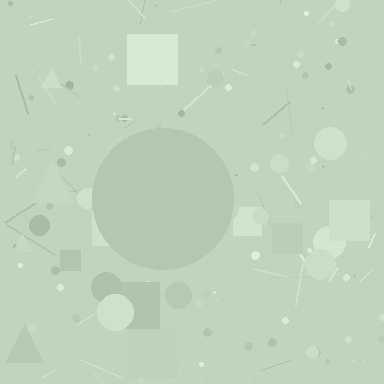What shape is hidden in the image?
A circle is hidden in the image.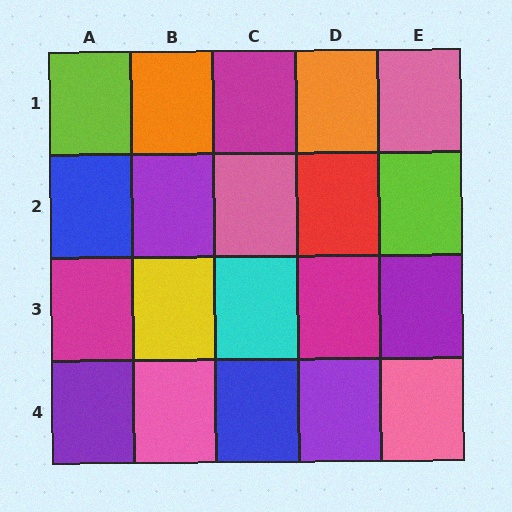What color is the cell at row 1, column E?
Pink.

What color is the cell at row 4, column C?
Blue.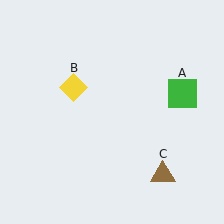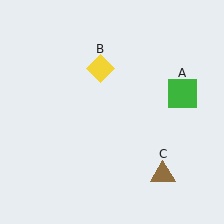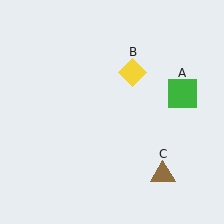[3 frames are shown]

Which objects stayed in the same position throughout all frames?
Green square (object A) and brown triangle (object C) remained stationary.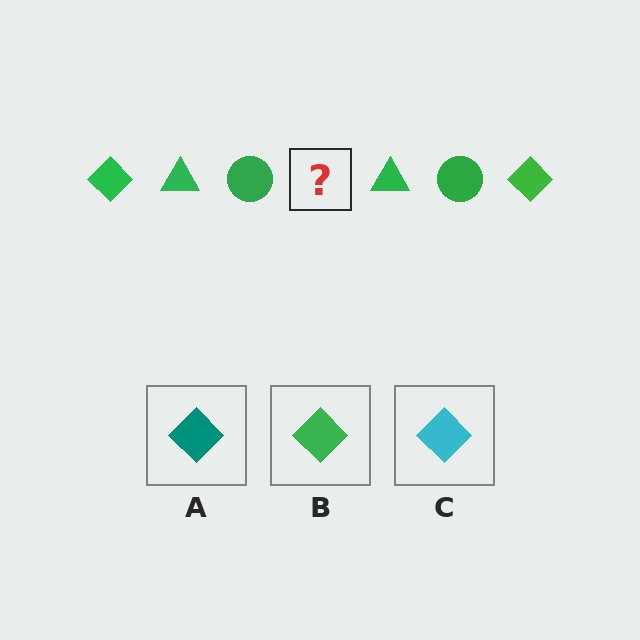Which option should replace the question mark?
Option B.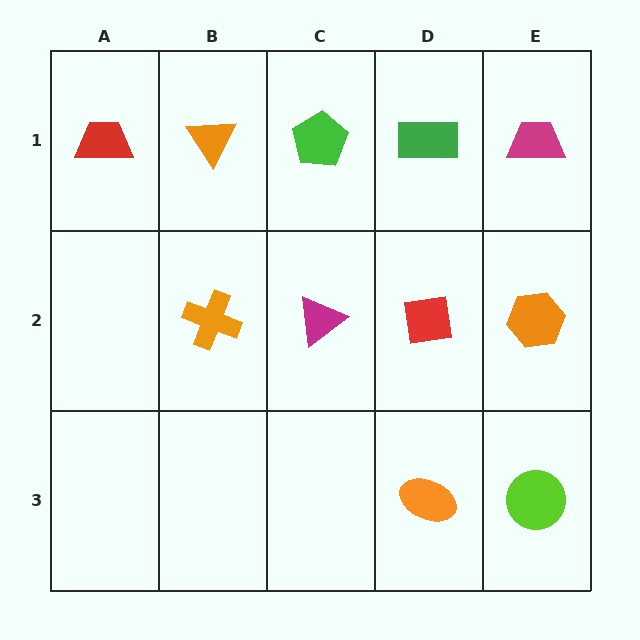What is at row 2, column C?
A magenta triangle.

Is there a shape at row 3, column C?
No, that cell is empty.